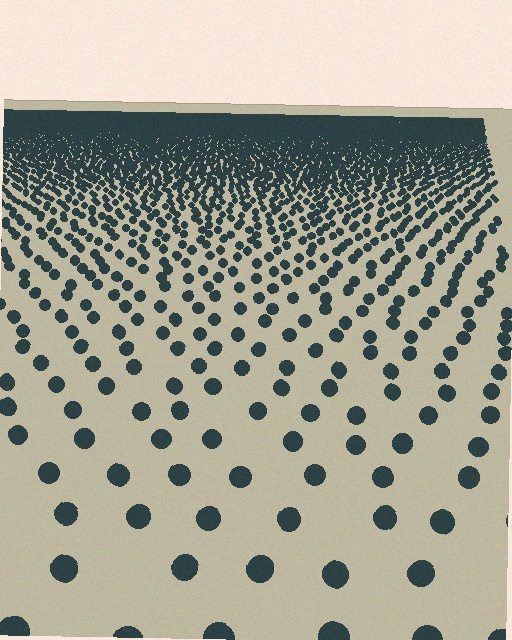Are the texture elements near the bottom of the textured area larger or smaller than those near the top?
Larger. Near the bottom, elements are closer to the viewer and appear at a bigger on-screen size.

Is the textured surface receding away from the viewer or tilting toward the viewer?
The surface is receding away from the viewer. Texture elements get smaller and denser toward the top.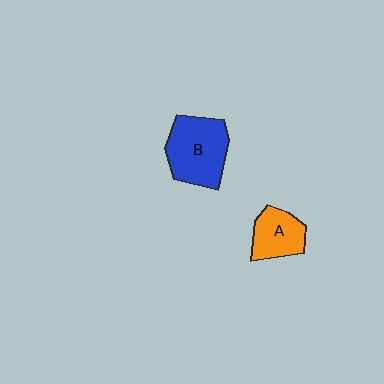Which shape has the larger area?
Shape B (blue).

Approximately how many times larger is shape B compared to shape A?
Approximately 1.6 times.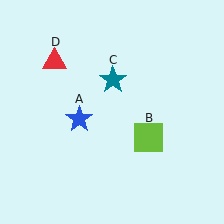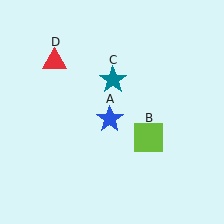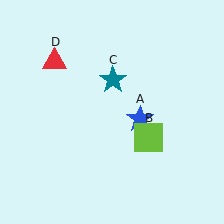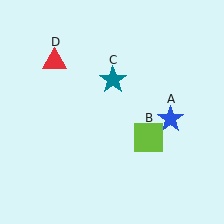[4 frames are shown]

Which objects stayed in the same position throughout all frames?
Lime square (object B) and teal star (object C) and red triangle (object D) remained stationary.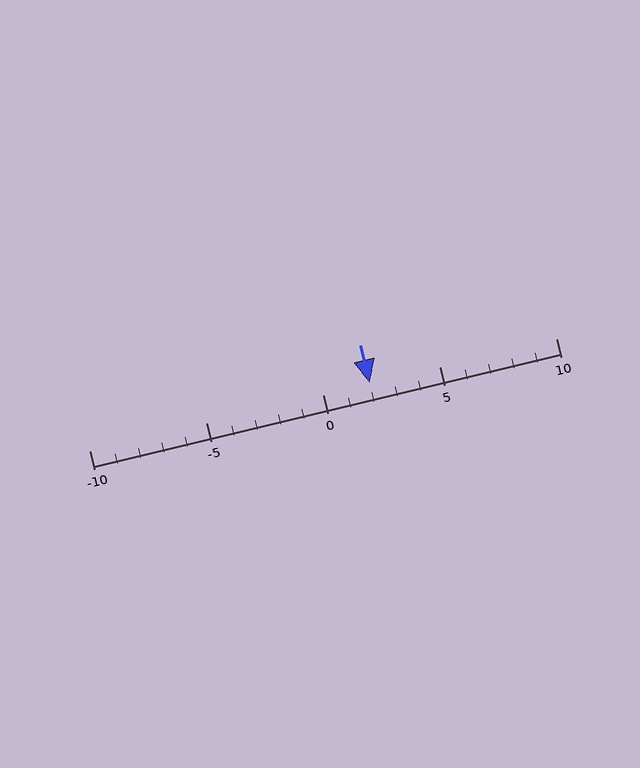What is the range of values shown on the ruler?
The ruler shows values from -10 to 10.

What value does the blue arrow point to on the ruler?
The blue arrow points to approximately 2.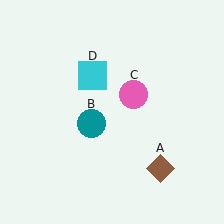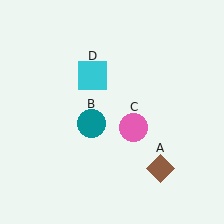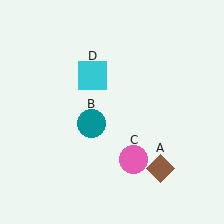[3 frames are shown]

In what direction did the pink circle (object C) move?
The pink circle (object C) moved down.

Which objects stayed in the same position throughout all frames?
Brown diamond (object A) and teal circle (object B) and cyan square (object D) remained stationary.